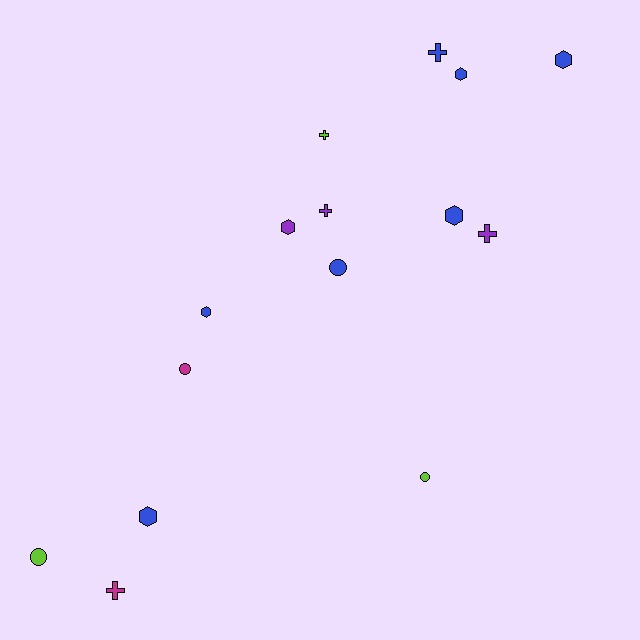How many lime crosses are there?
There is 1 lime cross.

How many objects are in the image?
There are 15 objects.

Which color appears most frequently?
Blue, with 7 objects.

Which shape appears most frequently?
Hexagon, with 6 objects.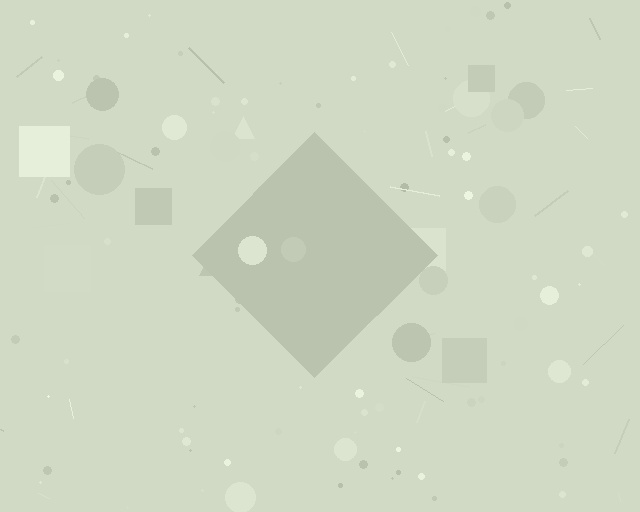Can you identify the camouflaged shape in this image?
The camouflaged shape is a diamond.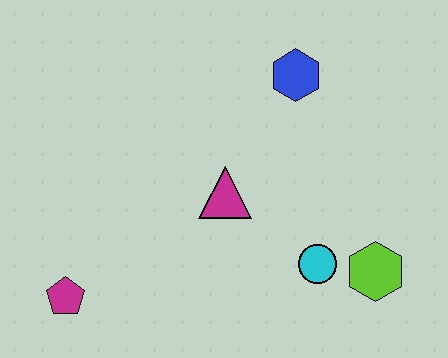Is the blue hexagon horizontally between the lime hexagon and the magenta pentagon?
Yes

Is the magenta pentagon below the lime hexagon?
Yes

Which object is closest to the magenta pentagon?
The magenta triangle is closest to the magenta pentagon.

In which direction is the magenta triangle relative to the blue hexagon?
The magenta triangle is below the blue hexagon.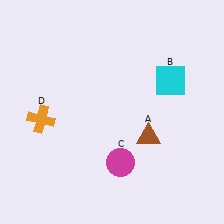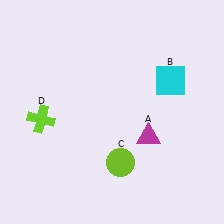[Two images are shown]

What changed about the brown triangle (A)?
In Image 1, A is brown. In Image 2, it changed to magenta.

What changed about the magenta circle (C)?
In Image 1, C is magenta. In Image 2, it changed to lime.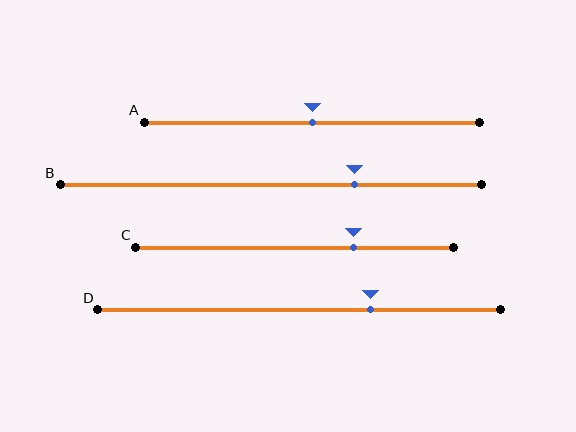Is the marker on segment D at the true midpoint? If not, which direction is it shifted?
No, the marker on segment D is shifted to the right by about 18% of the segment length.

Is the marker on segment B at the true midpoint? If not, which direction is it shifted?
No, the marker on segment B is shifted to the right by about 20% of the segment length.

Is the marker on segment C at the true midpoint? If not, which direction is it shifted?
No, the marker on segment C is shifted to the right by about 19% of the segment length.